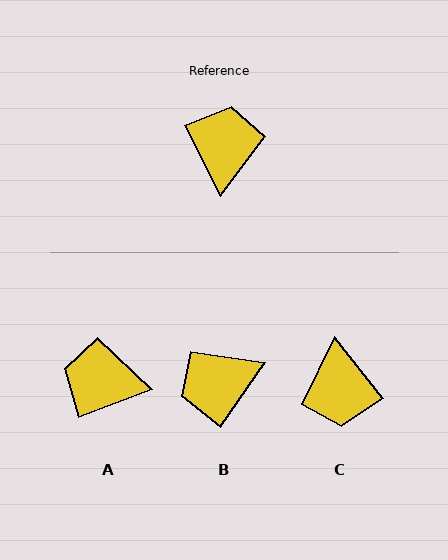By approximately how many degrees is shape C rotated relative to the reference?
Approximately 169 degrees clockwise.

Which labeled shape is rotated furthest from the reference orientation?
C, about 169 degrees away.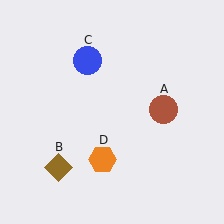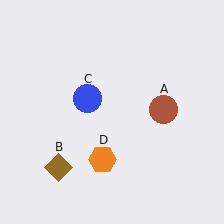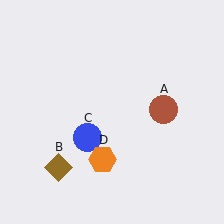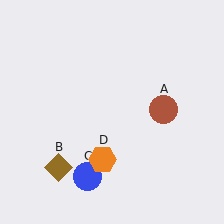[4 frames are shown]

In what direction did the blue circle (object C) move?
The blue circle (object C) moved down.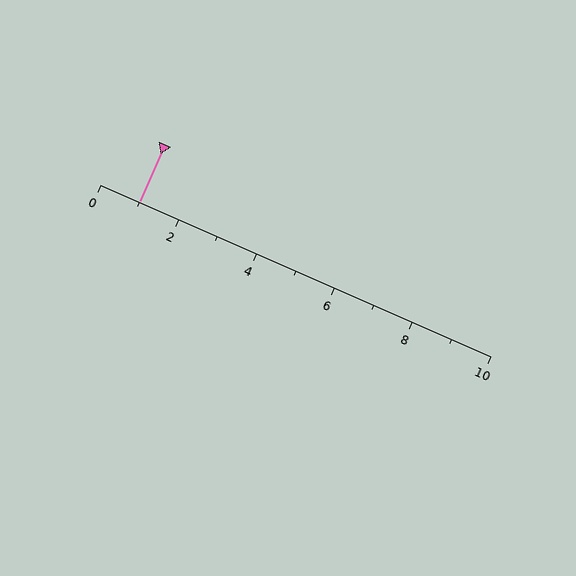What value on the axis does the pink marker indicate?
The marker indicates approximately 1.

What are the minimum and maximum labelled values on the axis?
The axis runs from 0 to 10.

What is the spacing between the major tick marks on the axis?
The major ticks are spaced 2 apart.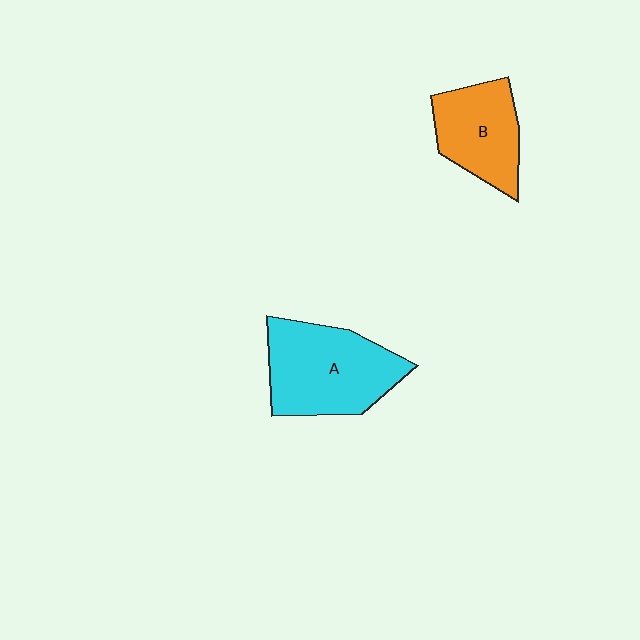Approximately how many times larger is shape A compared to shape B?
Approximately 1.4 times.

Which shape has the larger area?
Shape A (cyan).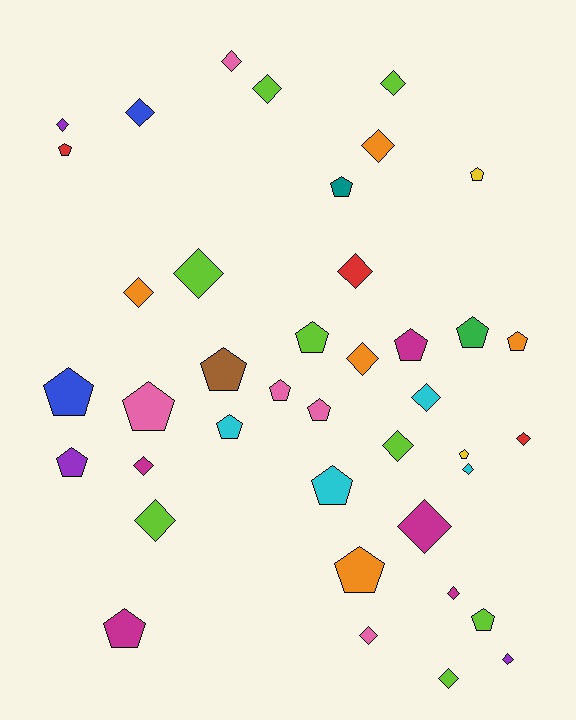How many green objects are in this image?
There is 1 green object.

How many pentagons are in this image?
There are 19 pentagons.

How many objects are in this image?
There are 40 objects.